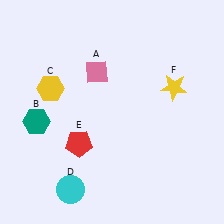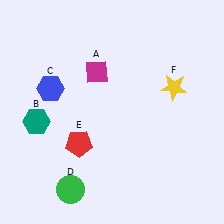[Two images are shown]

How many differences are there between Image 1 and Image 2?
There are 3 differences between the two images.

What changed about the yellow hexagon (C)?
In Image 1, C is yellow. In Image 2, it changed to blue.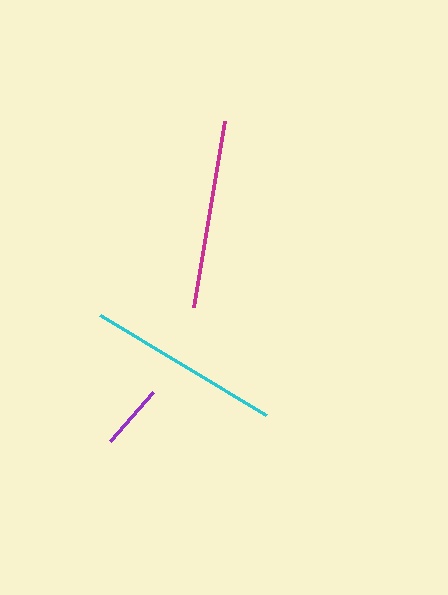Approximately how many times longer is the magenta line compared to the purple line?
The magenta line is approximately 2.9 times the length of the purple line.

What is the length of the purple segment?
The purple segment is approximately 65 pixels long.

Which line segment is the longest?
The cyan line is the longest at approximately 193 pixels.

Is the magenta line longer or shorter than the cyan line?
The cyan line is longer than the magenta line.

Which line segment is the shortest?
The purple line is the shortest at approximately 65 pixels.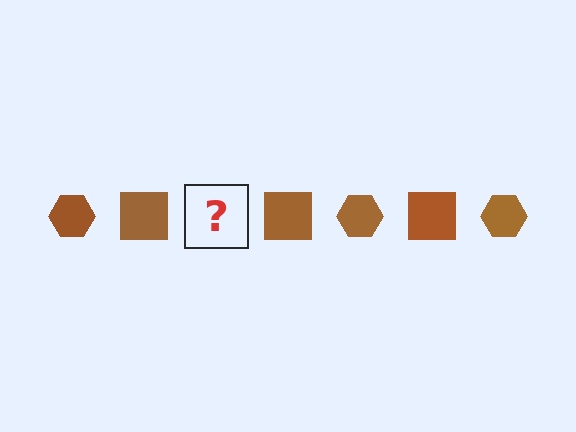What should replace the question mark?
The question mark should be replaced with a brown hexagon.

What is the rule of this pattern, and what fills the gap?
The rule is that the pattern cycles through hexagon, square shapes in brown. The gap should be filled with a brown hexagon.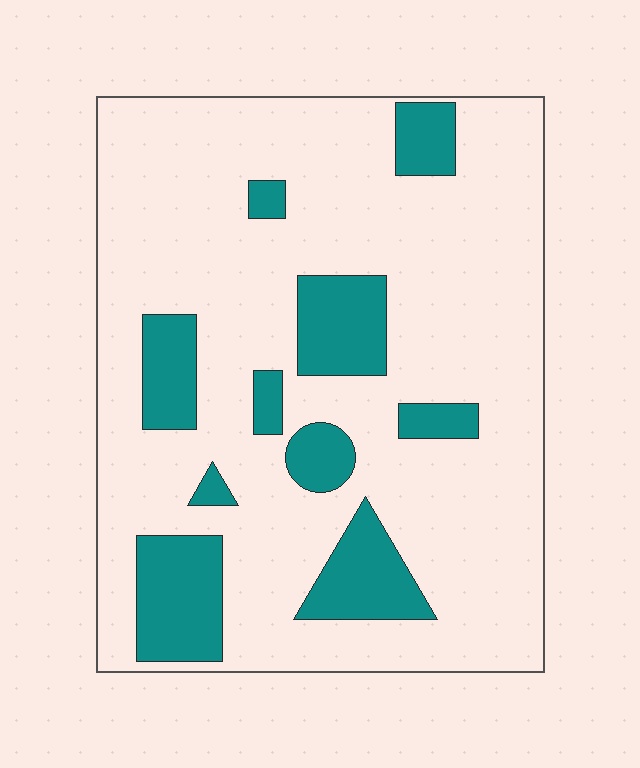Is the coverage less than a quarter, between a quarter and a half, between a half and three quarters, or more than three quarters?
Less than a quarter.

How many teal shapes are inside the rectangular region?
10.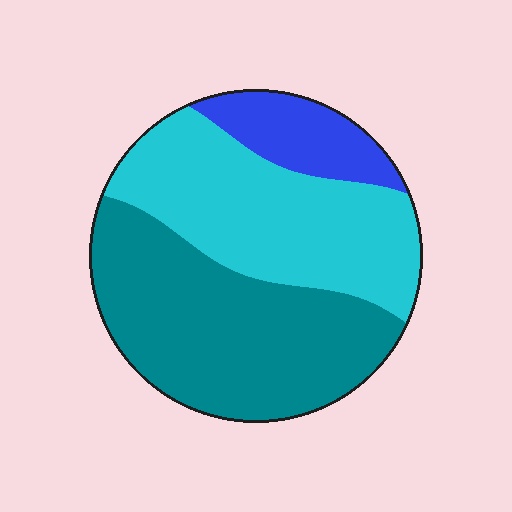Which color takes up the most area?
Teal, at roughly 45%.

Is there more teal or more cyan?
Teal.